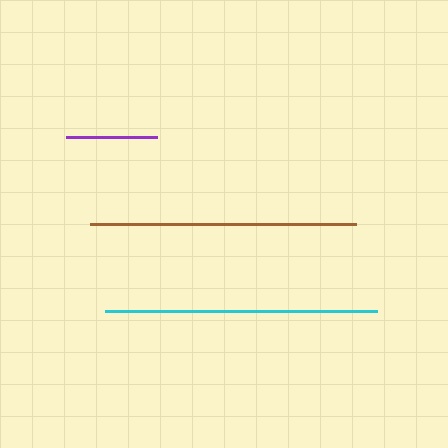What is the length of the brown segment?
The brown segment is approximately 266 pixels long.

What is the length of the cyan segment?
The cyan segment is approximately 272 pixels long.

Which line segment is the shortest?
The purple line is the shortest at approximately 92 pixels.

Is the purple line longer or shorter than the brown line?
The brown line is longer than the purple line.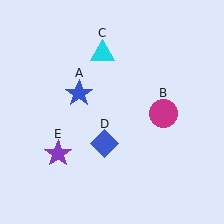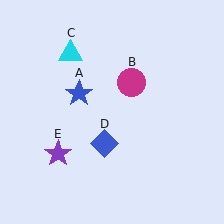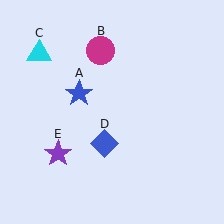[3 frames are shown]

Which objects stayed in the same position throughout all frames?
Blue star (object A) and blue diamond (object D) and purple star (object E) remained stationary.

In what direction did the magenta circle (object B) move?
The magenta circle (object B) moved up and to the left.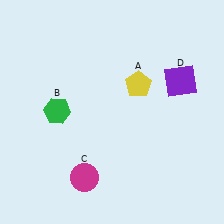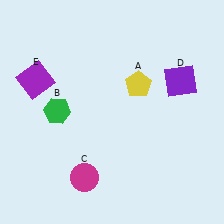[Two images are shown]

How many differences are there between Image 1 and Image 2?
There is 1 difference between the two images.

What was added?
A purple square (E) was added in Image 2.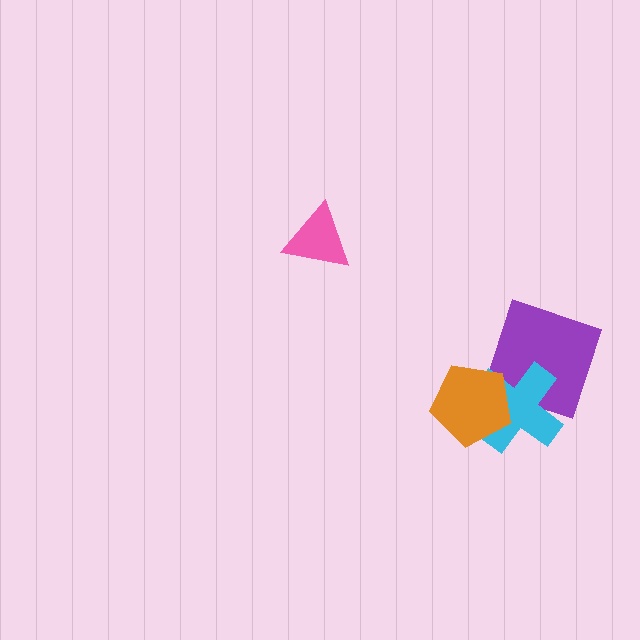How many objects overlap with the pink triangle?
0 objects overlap with the pink triangle.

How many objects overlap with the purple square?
1 object overlaps with the purple square.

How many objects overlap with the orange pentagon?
1 object overlaps with the orange pentagon.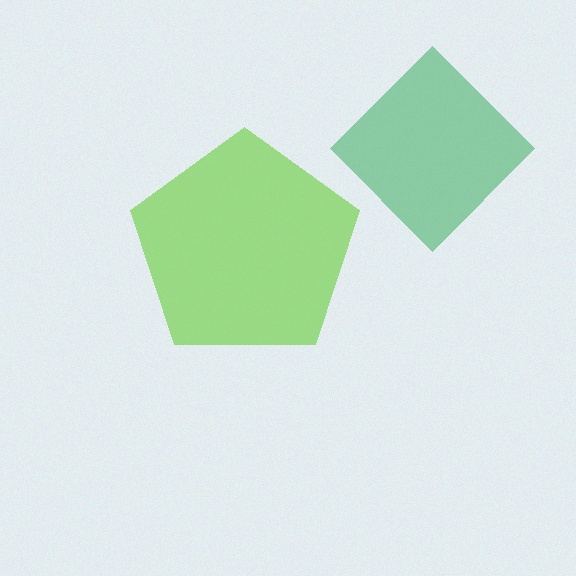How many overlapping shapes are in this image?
There are 2 overlapping shapes in the image.